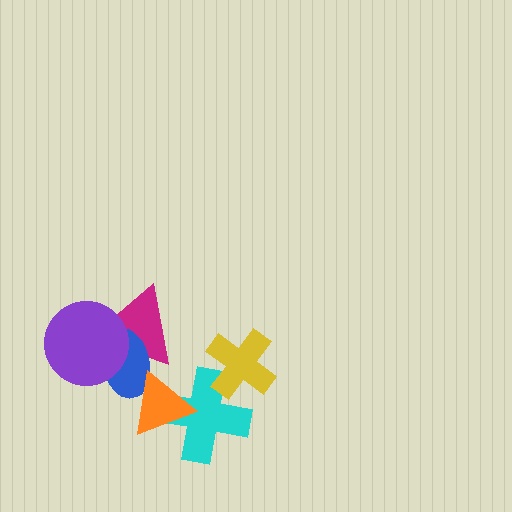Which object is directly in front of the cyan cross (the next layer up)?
The yellow cross is directly in front of the cyan cross.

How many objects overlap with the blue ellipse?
3 objects overlap with the blue ellipse.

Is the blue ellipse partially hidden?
Yes, it is partially covered by another shape.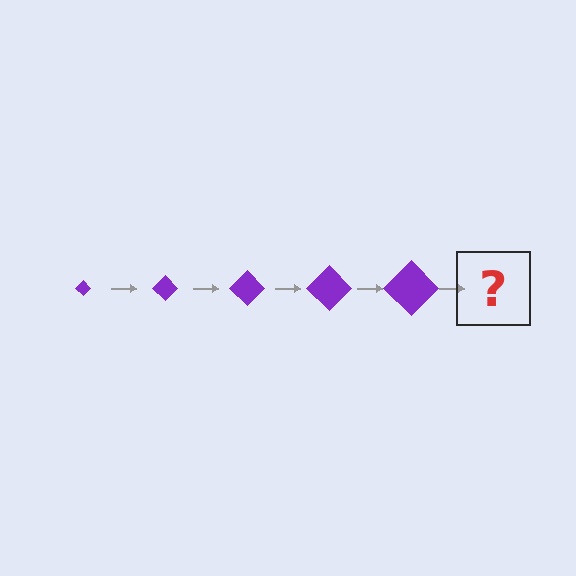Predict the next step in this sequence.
The next step is a purple diamond, larger than the previous one.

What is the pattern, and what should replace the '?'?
The pattern is that the diamond gets progressively larger each step. The '?' should be a purple diamond, larger than the previous one.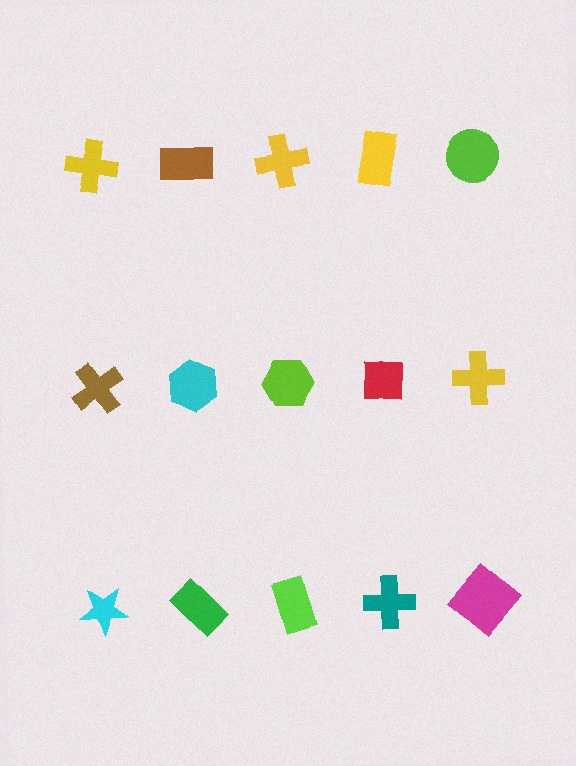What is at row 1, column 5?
A lime circle.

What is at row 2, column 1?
A brown cross.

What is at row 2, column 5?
A yellow cross.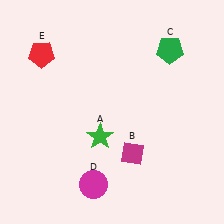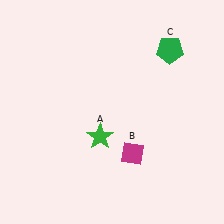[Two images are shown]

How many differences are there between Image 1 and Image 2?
There are 2 differences between the two images.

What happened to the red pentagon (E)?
The red pentagon (E) was removed in Image 2. It was in the top-left area of Image 1.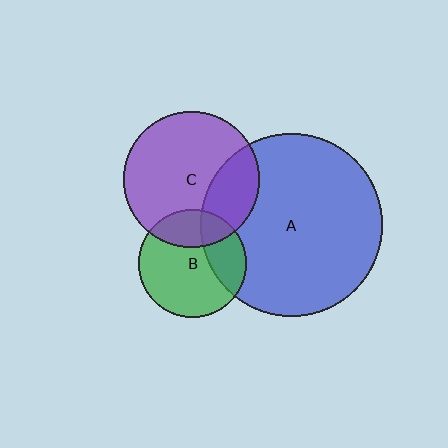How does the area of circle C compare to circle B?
Approximately 1.6 times.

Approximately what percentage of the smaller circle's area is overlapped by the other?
Approximately 25%.